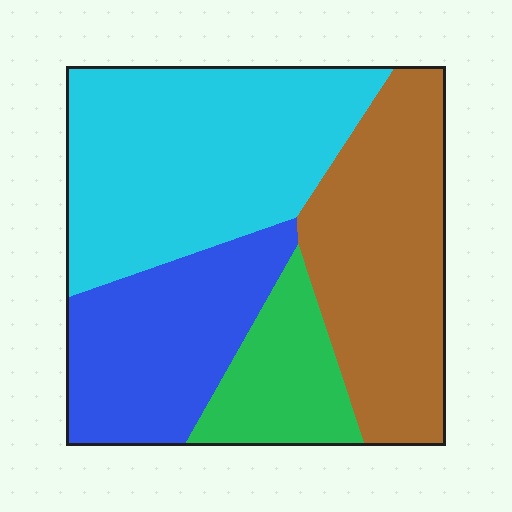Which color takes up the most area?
Cyan, at roughly 35%.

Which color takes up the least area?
Green, at roughly 15%.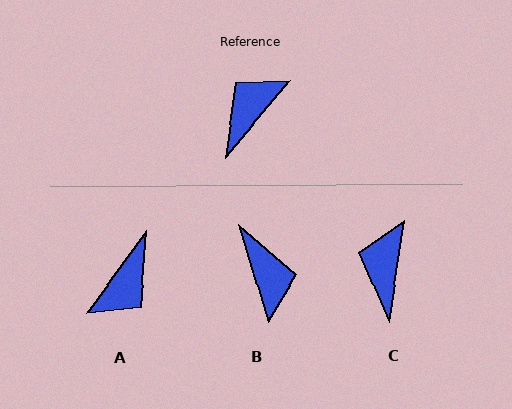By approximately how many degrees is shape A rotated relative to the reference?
Approximately 176 degrees clockwise.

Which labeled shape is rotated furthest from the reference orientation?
A, about 176 degrees away.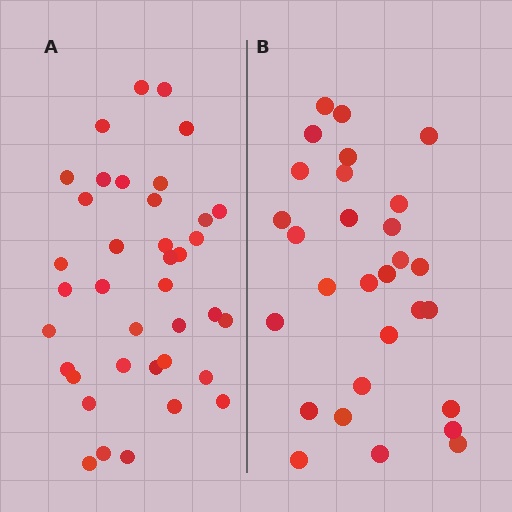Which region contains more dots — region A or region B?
Region A (the left region) has more dots.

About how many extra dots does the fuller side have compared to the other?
Region A has roughly 8 or so more dots than region B.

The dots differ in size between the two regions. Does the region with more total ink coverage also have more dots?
No. Region B has more total ink coverage because its dots are larger, but region A actually contains more individual dots. Total area can be misleading — the number of items is what matters here.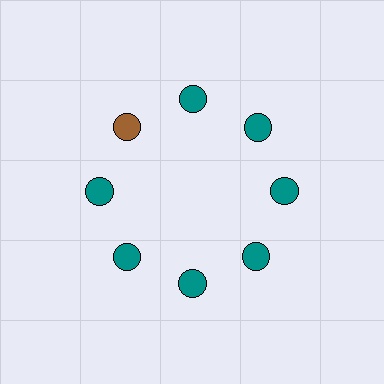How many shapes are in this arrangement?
There are 8 shapes arranged in a ring pattern.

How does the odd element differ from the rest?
It has a different color: brown instead of teal.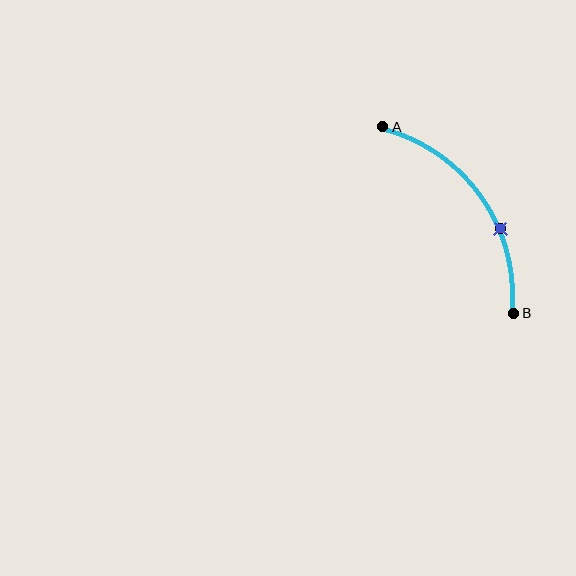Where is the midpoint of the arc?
The arc midpoint is the point on the curve farthest from the straight line joining A and B. It sits above and to the right of that line.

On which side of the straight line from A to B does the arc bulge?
The arc bulges above and to the right of the straight line connecting A and B.